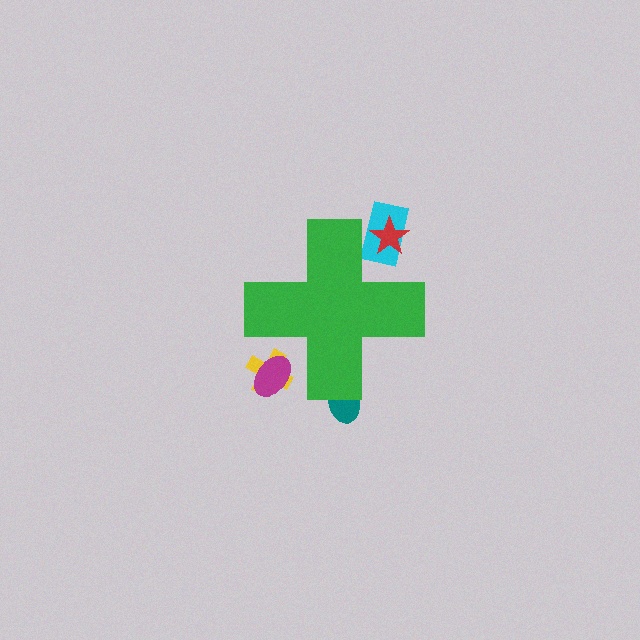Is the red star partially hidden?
Yes, the red star is partially hidden behind the green cross.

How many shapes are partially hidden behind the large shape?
5 shapes are partially hidden.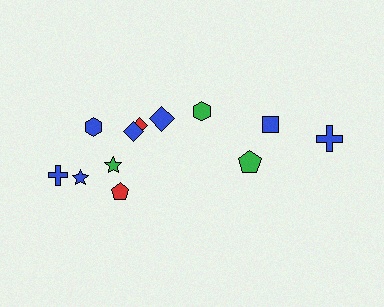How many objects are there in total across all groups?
There are 12 objects.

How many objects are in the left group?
There are 8 objects.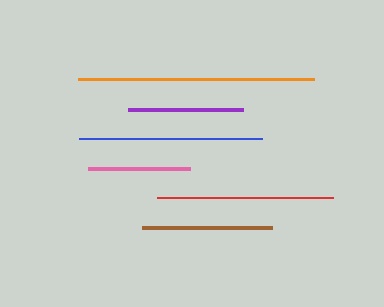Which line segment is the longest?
The orange line is the longest at approximately 236 pixels.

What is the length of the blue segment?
The blue segment is approximately 183 pixels long.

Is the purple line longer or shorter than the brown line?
The brown line is longer than the purple line.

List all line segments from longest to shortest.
From longest to shortest: orange, blue, red, brown, purple, pink.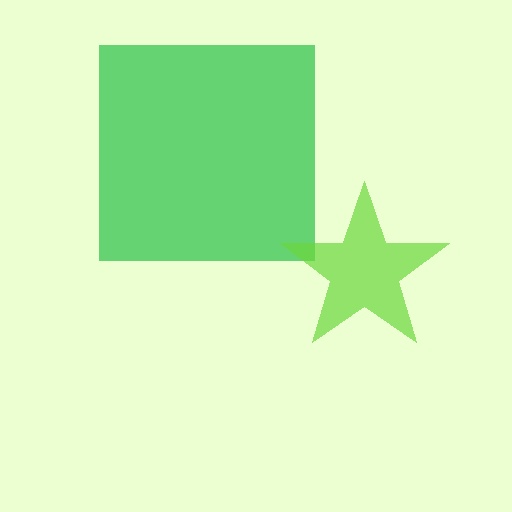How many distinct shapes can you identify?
There are 2 distinct shapes: a green square, a lime star.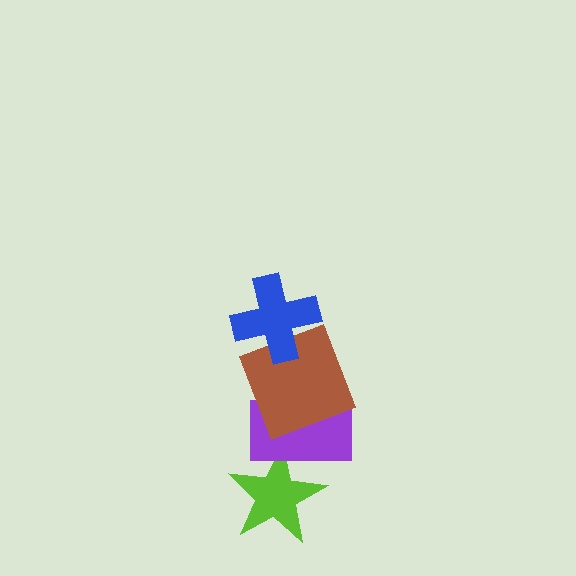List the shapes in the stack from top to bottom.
From top to bottom: the blue cross, the brown square, the purple rectangle, the lime star.